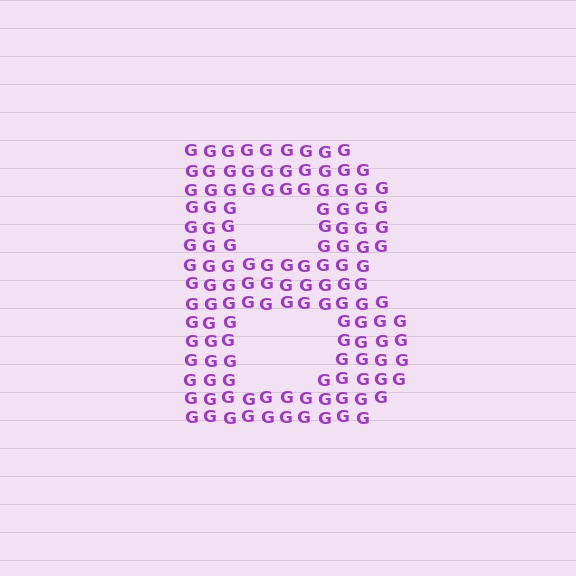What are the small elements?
The small elements are letter G's.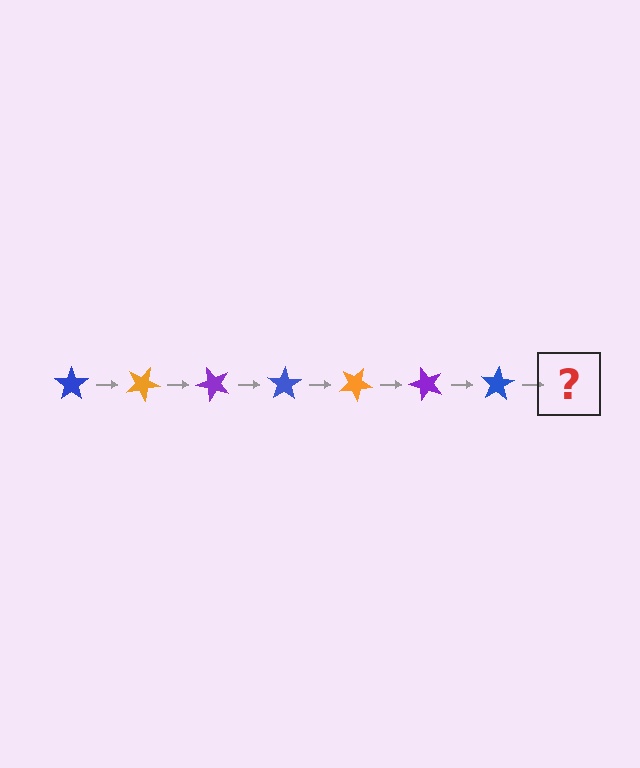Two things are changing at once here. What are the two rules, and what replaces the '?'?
The two rules are that it rotates 25 degrees each step and the color cycles through blue, orange, and purple. The '?' should be an orange star, rotated 175 degrees from the start.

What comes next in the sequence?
The next element should be an orange star, rotated 175 degrees from the start.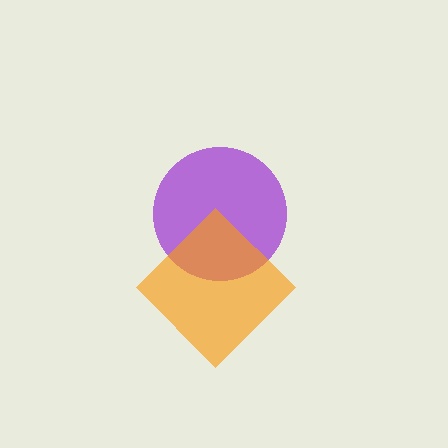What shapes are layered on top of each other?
The layered shapes are: a purple circle, an orange diamond.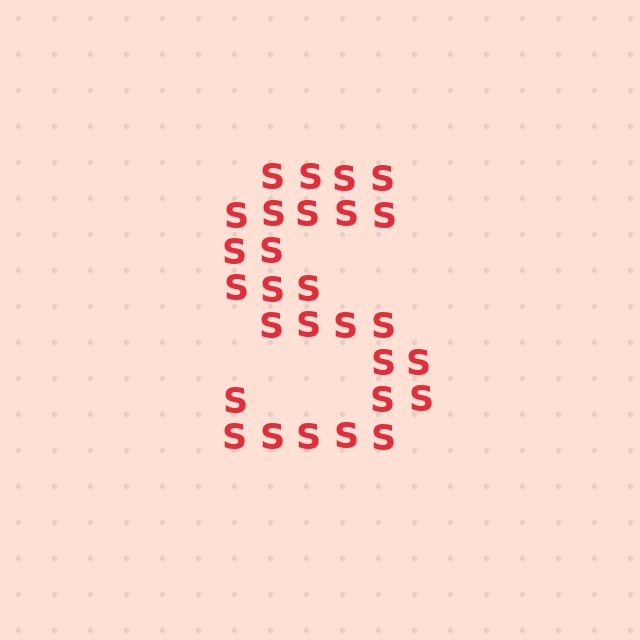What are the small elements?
The small elements are letter S's.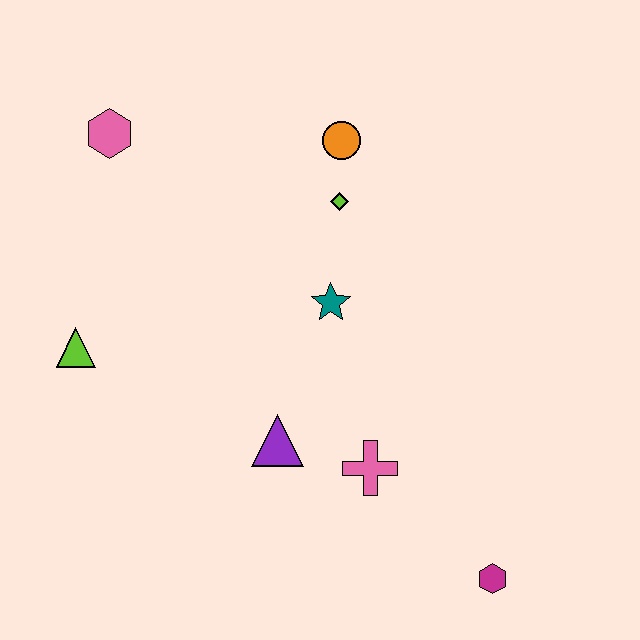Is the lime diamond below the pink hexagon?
Yes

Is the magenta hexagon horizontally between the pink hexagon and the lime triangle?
No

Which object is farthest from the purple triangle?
The pink hexagon is farthest from the purple triangle.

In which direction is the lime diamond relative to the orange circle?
The lime diamond is below the orange circle.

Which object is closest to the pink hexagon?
The lime triangle is closest to the pink hexagon.